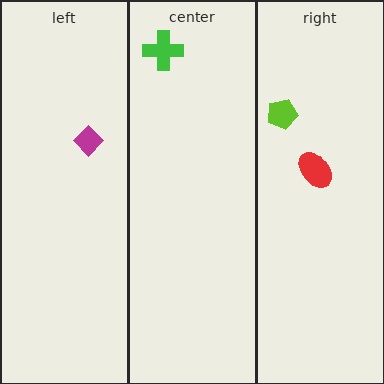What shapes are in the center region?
The green cross.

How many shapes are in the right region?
2.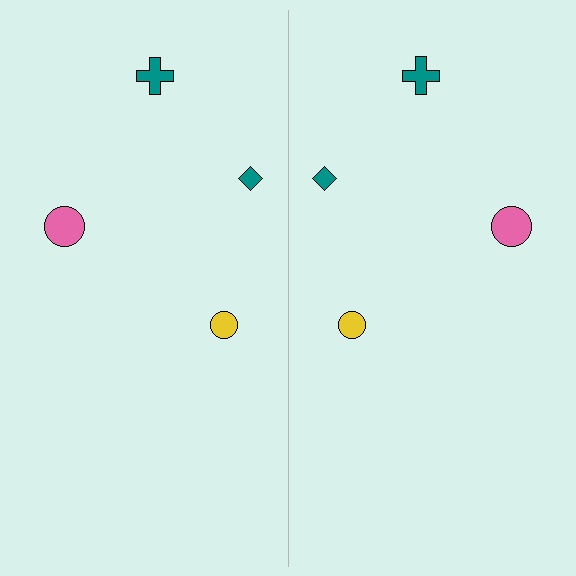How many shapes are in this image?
There are 8 shapes in this image.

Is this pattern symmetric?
Yes, this pattern has bilateral (reflection) symmetry.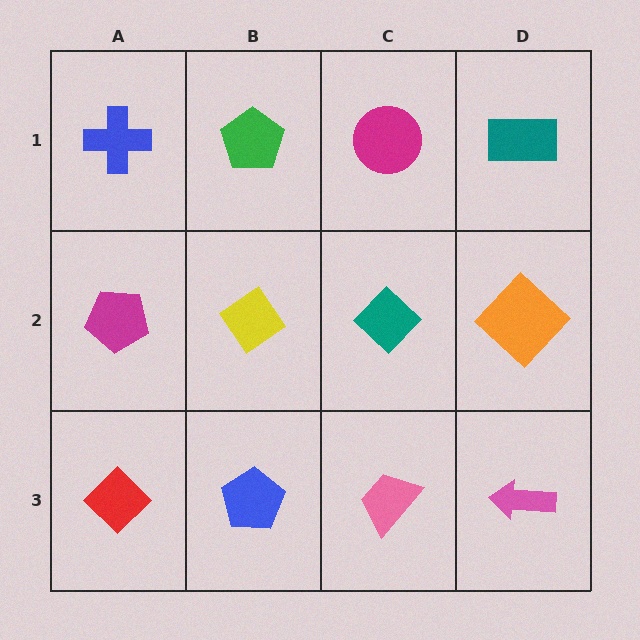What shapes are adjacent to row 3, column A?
A magenta pentagon (row 2, column A), a blue pentagon (row 3, column B).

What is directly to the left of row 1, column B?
A blue cross.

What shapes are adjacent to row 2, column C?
A magenta circle (row 1, column C), a pink trapezoid (row 3, column C), a yellow diamond (row 2, column B), an orange diamond (row 2, column D).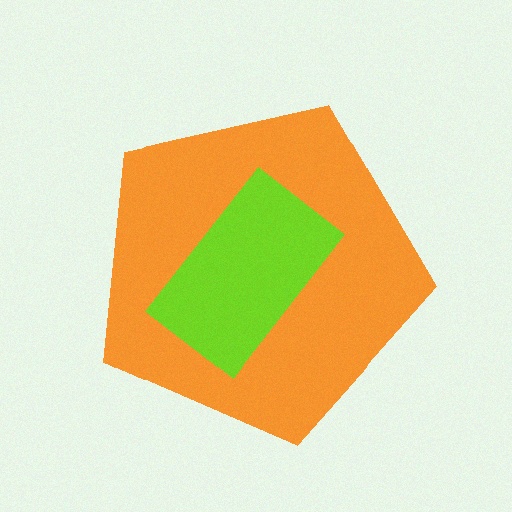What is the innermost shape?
The lime rectangle.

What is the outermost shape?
The orange pentagon.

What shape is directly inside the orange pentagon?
The lime rectangle.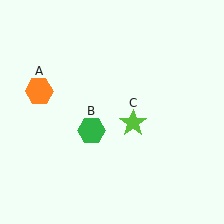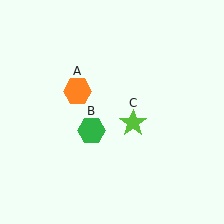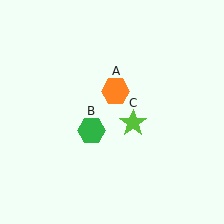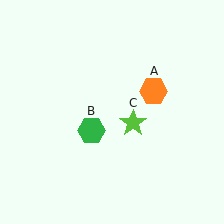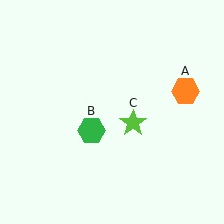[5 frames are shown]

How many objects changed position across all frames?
1 object changed position: orange hexagon (object A).